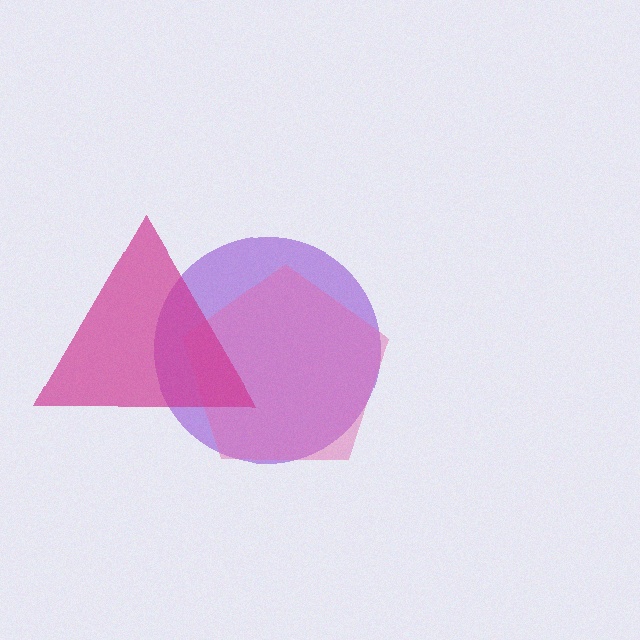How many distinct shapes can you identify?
There are 3 distinct shapes: a purple circle, a pink pentagon, a magenta triangle.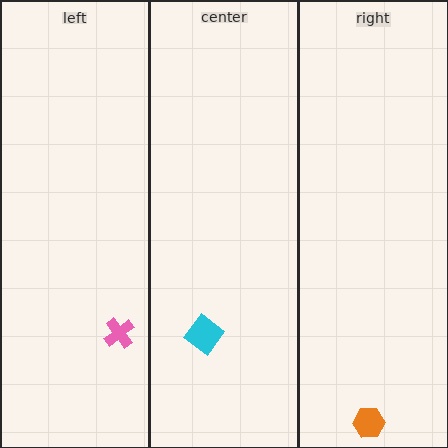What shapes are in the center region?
The cyan diamond.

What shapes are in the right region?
The orange hexagon.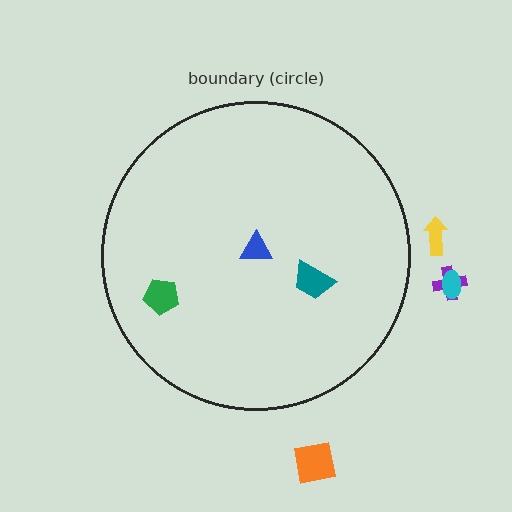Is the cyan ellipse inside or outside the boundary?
Outside.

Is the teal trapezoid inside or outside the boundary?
Inside.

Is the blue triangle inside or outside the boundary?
Inside.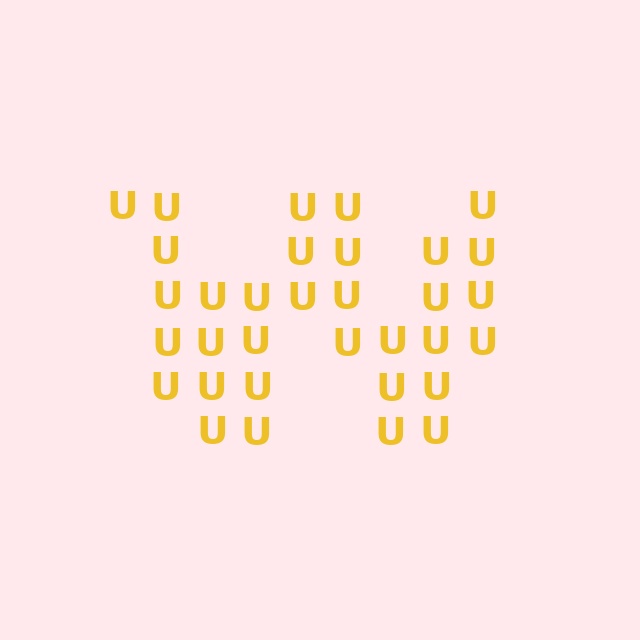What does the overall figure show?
The overall figure shows the letter W.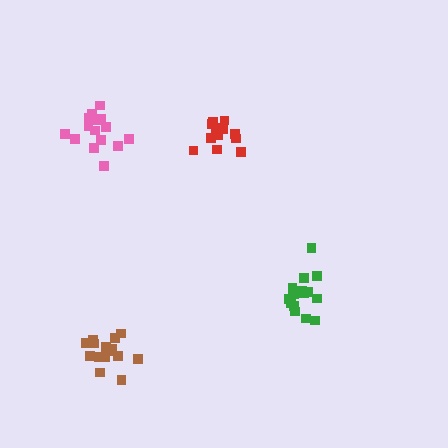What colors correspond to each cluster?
The clusters are colored: brown, green, red, pink.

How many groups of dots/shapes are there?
There are 4 groups.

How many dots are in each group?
Group 1: 15 dots, Group 2: 18 dots, Group 3: 13 dots, Group 4: 17 dots (63 total).